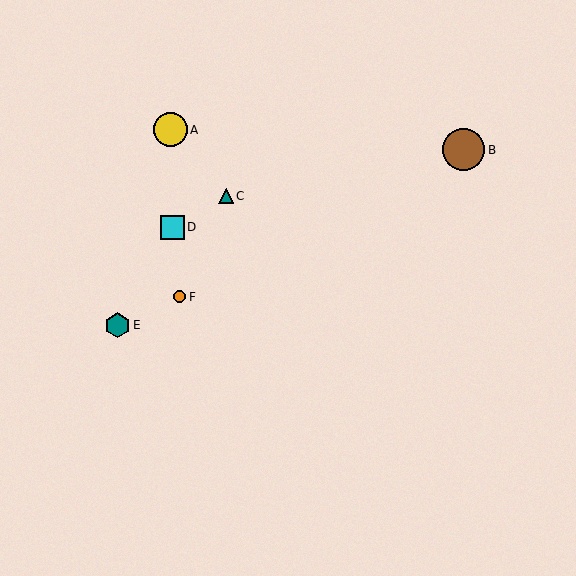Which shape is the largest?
The brown circle (labeled B) is the largest.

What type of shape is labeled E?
Shape E is a teal hexagon.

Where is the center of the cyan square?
The center of the cyan square is at (172, 227).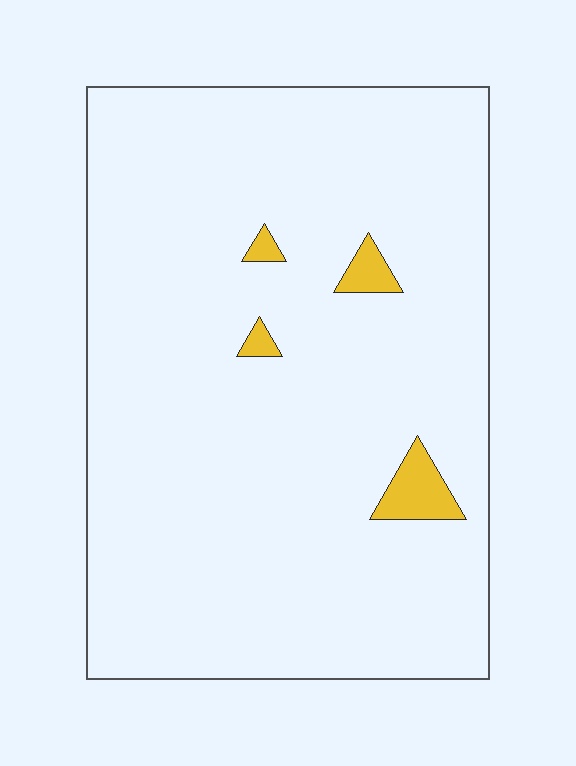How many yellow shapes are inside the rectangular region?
4.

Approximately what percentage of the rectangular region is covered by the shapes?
Approximately 5%.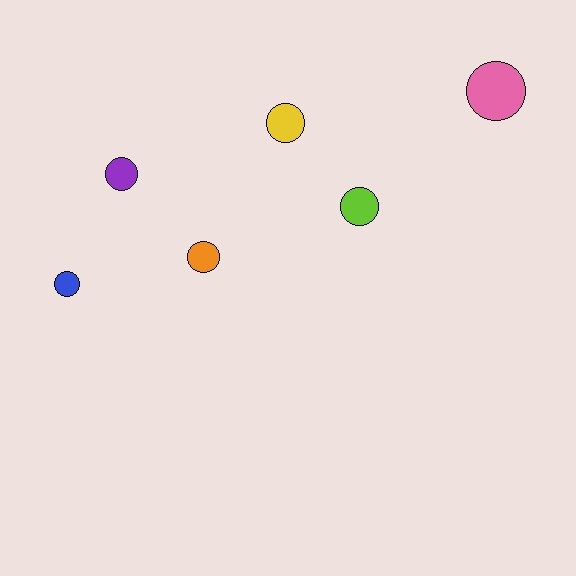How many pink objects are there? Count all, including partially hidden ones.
There is 1 pink object.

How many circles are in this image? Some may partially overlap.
There are 6 circles.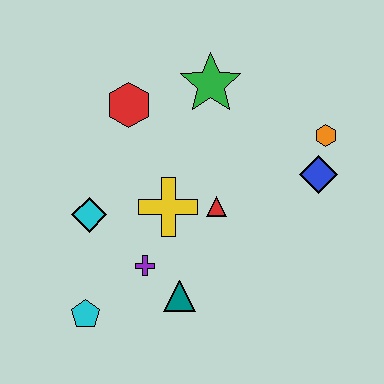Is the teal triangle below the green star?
Yes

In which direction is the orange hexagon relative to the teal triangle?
The orange hexagon is above the teal triangle.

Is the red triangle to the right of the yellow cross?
Yes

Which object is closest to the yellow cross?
The red triangle is closest to the yellow cross.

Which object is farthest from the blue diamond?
The cyan pentagon is farthest from the blue diamond.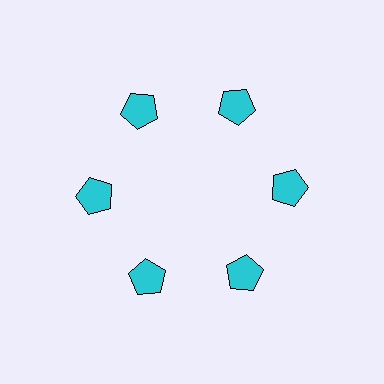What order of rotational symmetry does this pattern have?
This pattern has 6-fold rotational symmetry.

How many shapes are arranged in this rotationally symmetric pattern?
There are 6 shapes, arranged in 6 groups of 1.